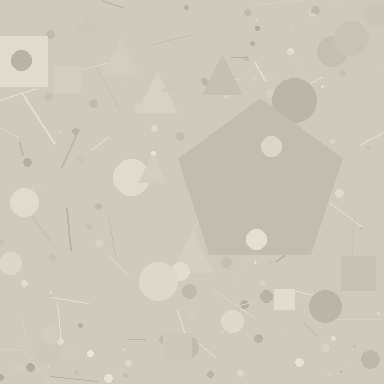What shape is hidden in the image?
A pentagon is hidden in the image.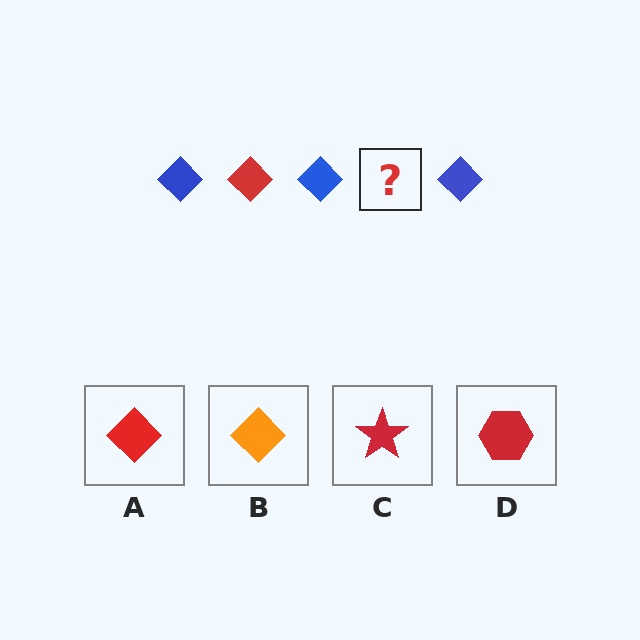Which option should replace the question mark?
Option A.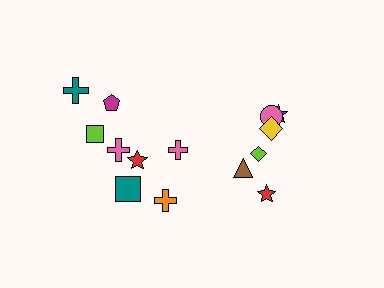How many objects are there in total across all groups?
There are 14 objects.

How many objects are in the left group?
There are 8 objects.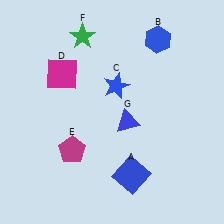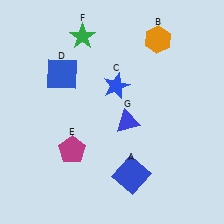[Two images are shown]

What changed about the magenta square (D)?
In Image 1, D is magenta. In Image 2, it changed to blue.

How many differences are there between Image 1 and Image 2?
There are 2 differences between the two images.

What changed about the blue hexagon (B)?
In Image 1, B is blue. In Image 2, it changed to orange.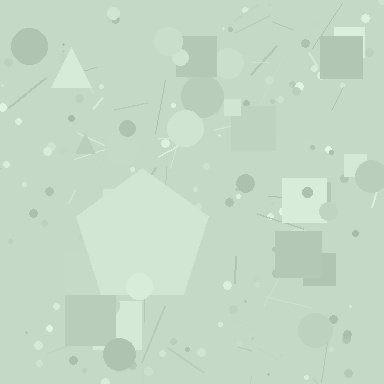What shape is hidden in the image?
A pentagon is hidden in the image.